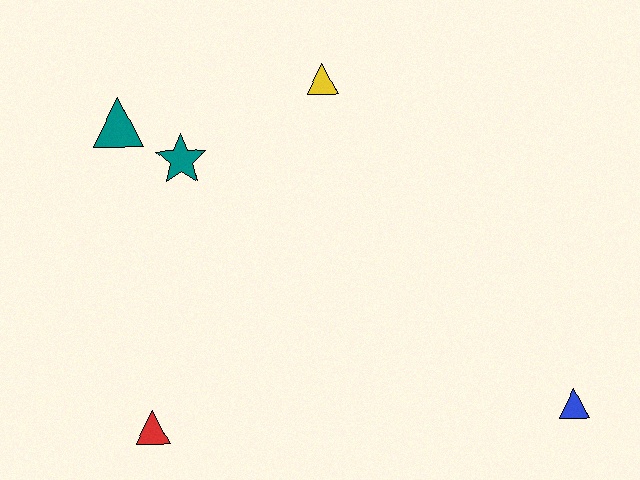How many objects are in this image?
There are 5 objects.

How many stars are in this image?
There is 1 star.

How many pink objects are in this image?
There are no pink objects.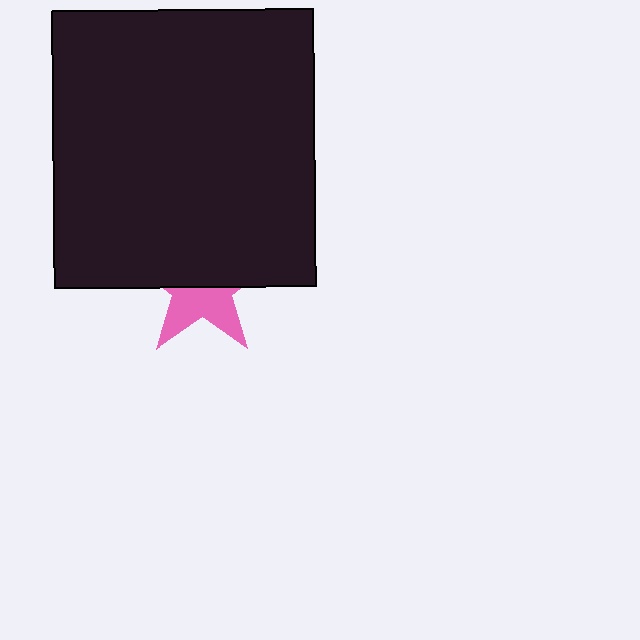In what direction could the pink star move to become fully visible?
The pink star could move down. That would shift it out from behind the black rectangle entirely.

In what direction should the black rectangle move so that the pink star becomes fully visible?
The black rectangle should move up. That is the shortest direction to clear the overlap and leave the pink star fully visible.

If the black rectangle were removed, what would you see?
You would see the complete pink star.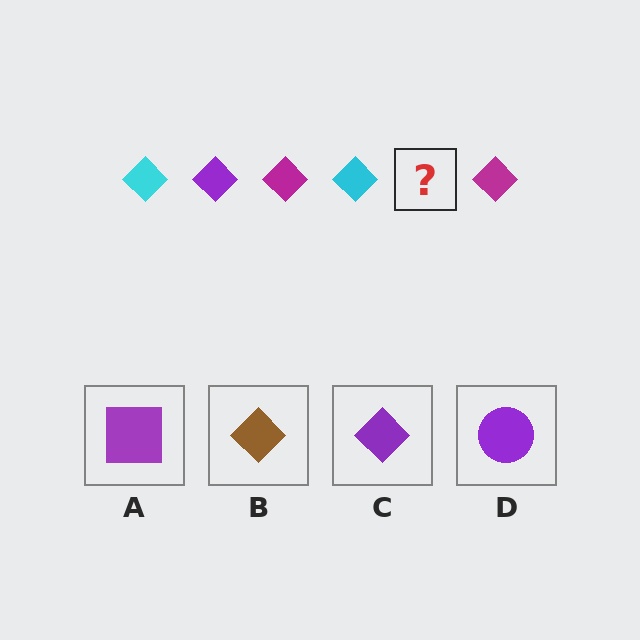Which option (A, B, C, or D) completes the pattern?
C.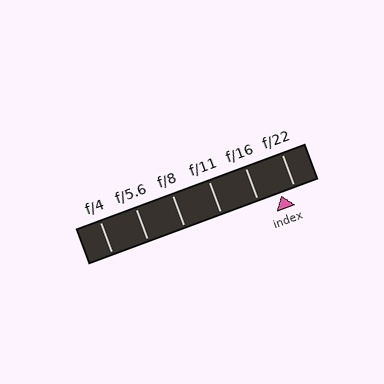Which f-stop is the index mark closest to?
The index mark is closest to f/22.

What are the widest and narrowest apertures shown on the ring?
The widest aperture shown is f/4 and the narrowest is f/22.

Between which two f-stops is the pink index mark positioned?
The index mark is between f/16 and f/22.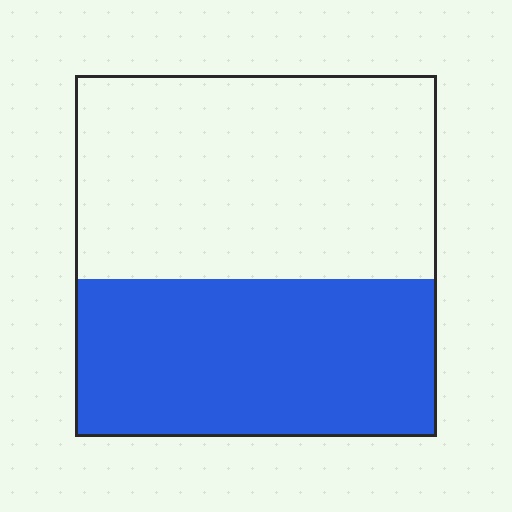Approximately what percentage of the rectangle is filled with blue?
Approximately 45%.